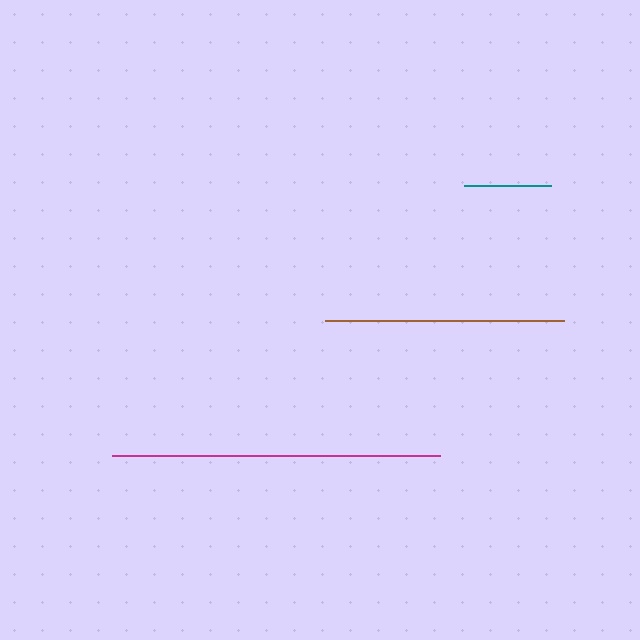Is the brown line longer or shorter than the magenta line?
The magenta line is longer than the brown line.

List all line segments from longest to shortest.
From longest to shortest: magenta, brown, teal.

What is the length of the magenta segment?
The magenta segment is approximately 328 pixels long.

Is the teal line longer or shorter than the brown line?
The brown line is longer than the teal line.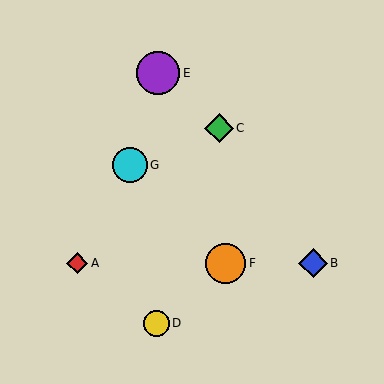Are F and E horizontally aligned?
No, F is at y≈263 and E is at y≈73.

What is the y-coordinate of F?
Object F is at y≈263.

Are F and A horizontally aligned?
Yes, both are at y≈263.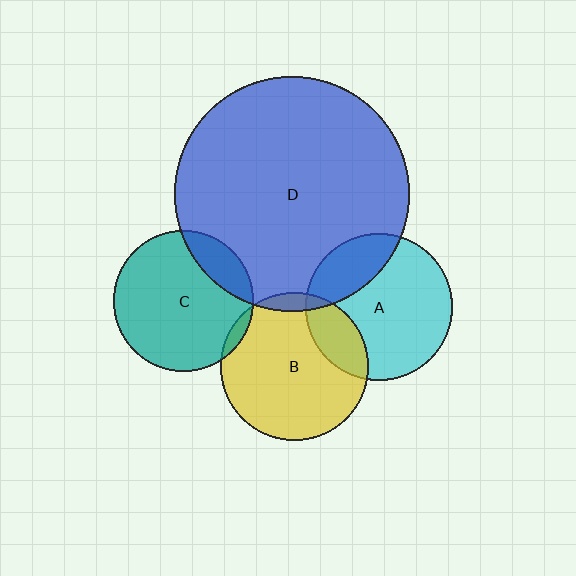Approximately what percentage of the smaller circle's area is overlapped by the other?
Approximately 5%.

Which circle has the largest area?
Circle D (blue).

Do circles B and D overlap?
Yes.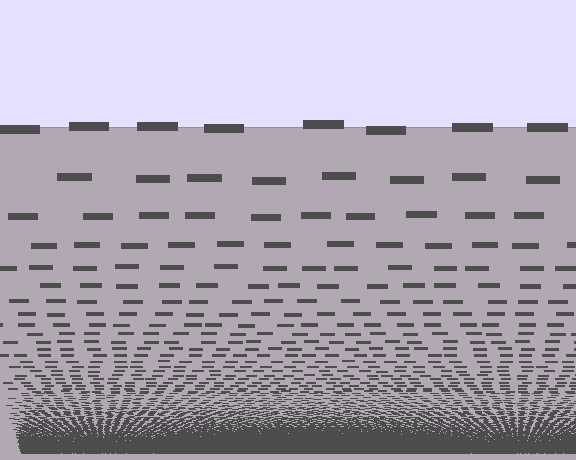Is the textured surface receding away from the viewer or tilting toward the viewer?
The surface appears to tilt toward the viewer. Texture elements get larger and sparser toward the top.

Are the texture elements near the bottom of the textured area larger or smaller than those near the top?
Smaller. The gradient is inverted — elements near the bottom are smaller and denser.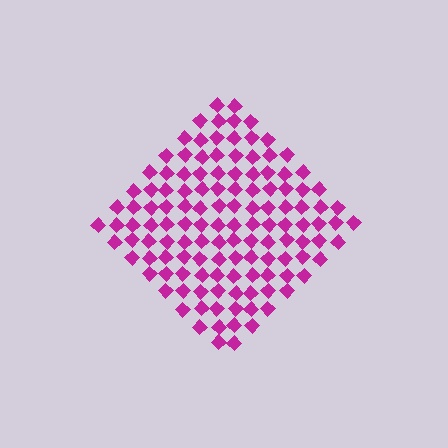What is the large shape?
The large shape is a diamond.